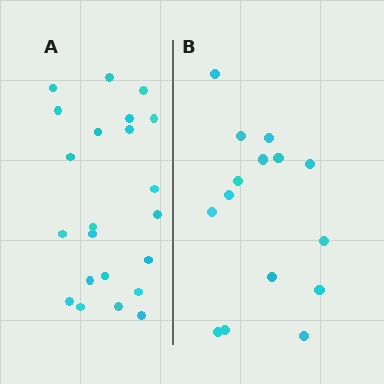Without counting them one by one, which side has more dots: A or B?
Region A (the left region) has more dots.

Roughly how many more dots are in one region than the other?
Region A has roughly 8 or so more dots than region B.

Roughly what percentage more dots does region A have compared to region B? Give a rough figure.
About 45% more.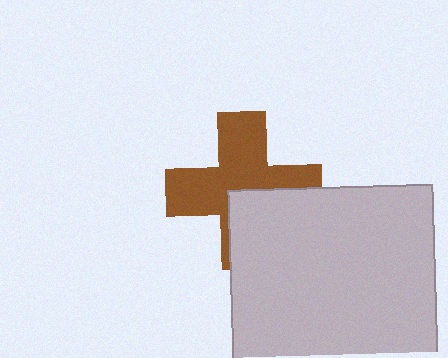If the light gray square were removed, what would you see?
You would see the complete brown cross.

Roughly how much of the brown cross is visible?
About half of it is visible (roughly 64%).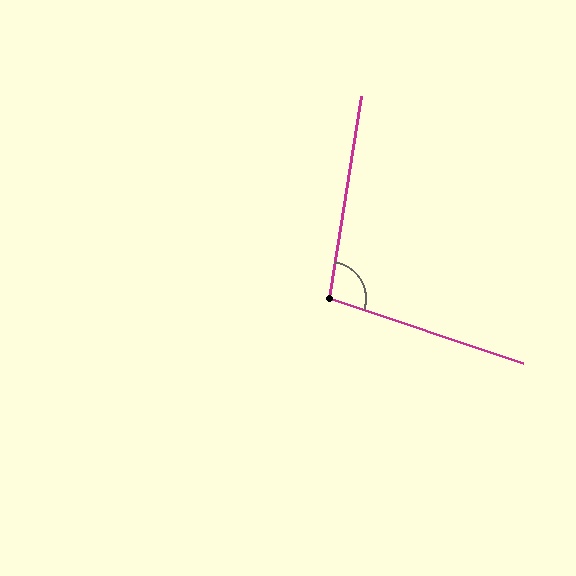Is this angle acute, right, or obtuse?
It is obtuse.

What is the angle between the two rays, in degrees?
Approximately 99 degrees.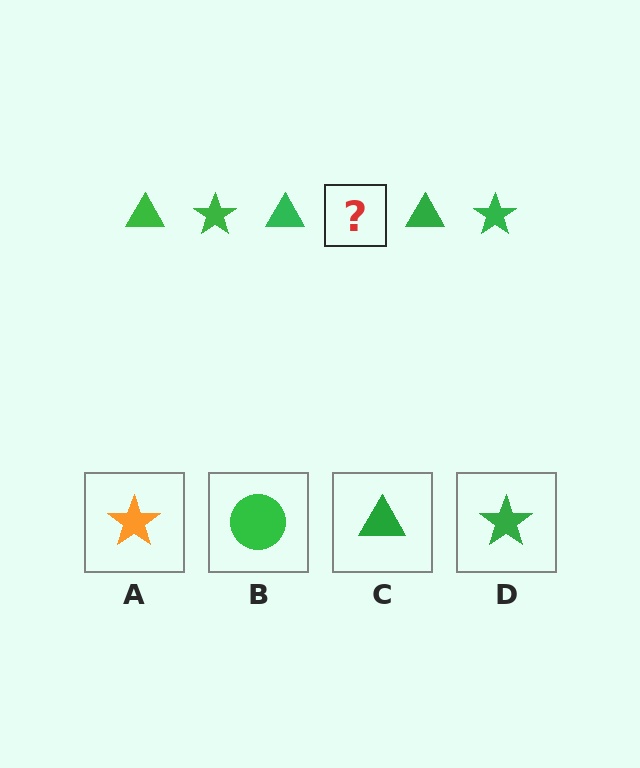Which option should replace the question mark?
Option D.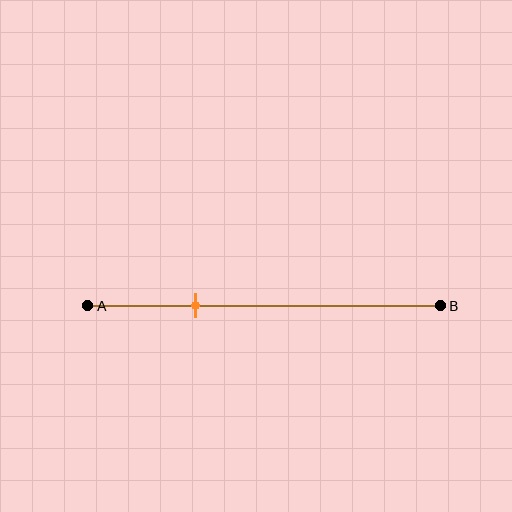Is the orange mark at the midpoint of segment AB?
No, the mark is at about 30% from A, not at the 50% midpoint.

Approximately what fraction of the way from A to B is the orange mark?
The orange mark is approximately 30% of the way from A to B.